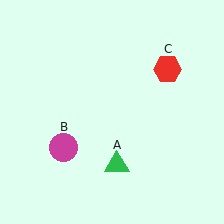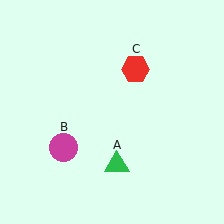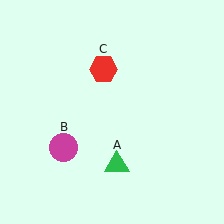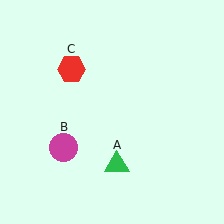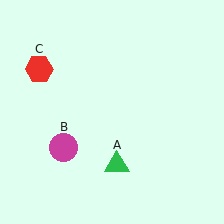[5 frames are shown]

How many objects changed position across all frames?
1 object changed position: red hexagon (object C).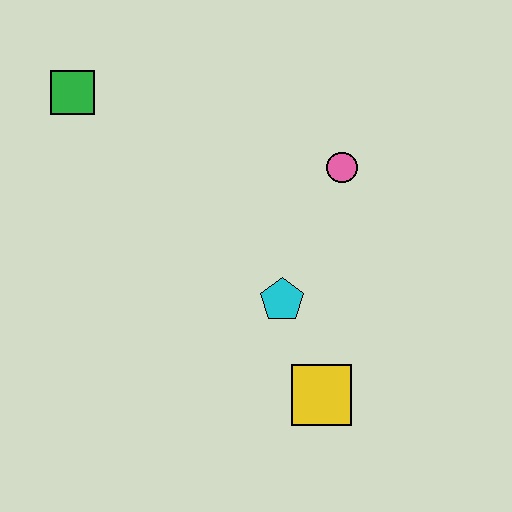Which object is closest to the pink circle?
The cyan pentagon is closest to the pink circle.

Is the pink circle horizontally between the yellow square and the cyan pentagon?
No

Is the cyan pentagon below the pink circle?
Yes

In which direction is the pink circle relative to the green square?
The pink circle is to the right of the green square.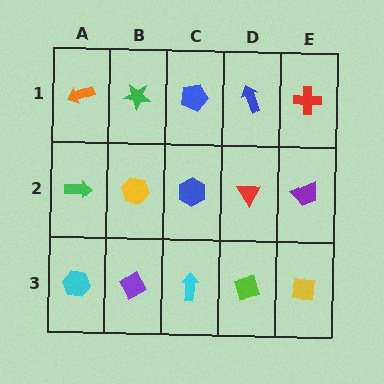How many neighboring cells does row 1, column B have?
3.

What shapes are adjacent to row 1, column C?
A blue hexagon (row 2, column C), a green star (row 1, column B), a blue arrow (row 1, column D).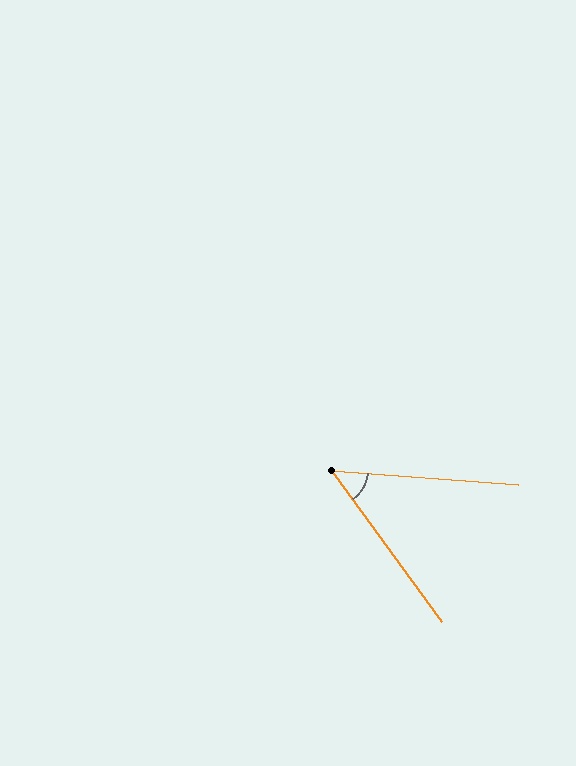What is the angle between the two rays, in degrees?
Approximately 49 degrees.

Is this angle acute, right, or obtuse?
It is acute.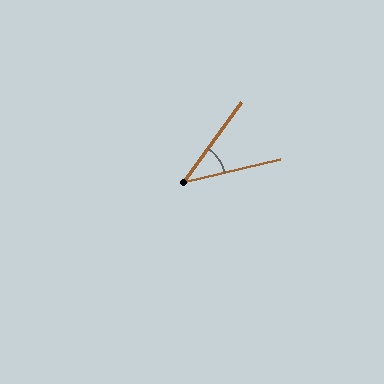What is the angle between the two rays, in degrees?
Approximately 41 degrees.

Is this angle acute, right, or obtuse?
It is acute.